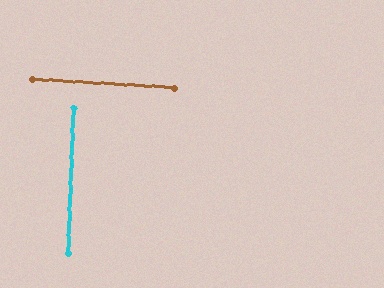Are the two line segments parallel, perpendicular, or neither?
Perpendicular — they meet at approximately 88°.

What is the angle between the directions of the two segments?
Approximately 88 degrees.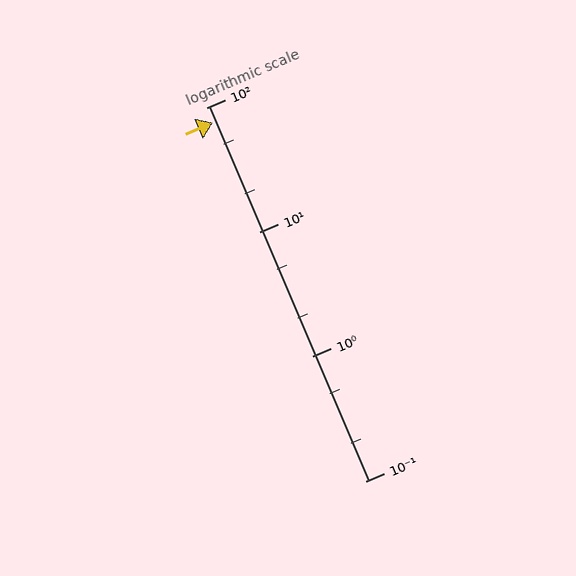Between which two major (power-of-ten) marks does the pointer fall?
The pointer is between 10 and 100.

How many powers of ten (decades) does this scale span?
The scale spans 3 decades, from 0.1 to 100.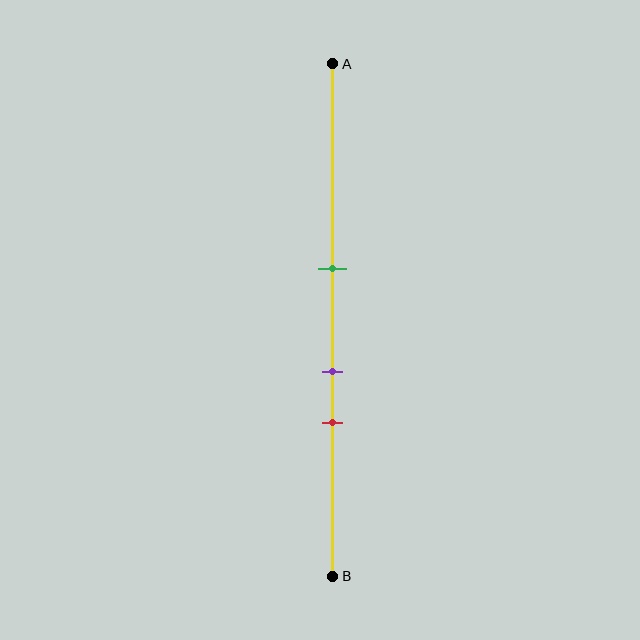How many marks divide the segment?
There are 3 marks dividing the segment.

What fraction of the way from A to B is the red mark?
The red mark is approximately 70% (0.7) of the way from A to B.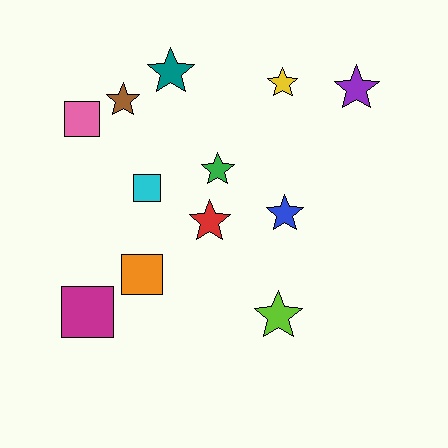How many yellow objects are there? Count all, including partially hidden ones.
There is 1 yellow object.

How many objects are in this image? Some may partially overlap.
There are 12 objects.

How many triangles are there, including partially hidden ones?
There are no triangles.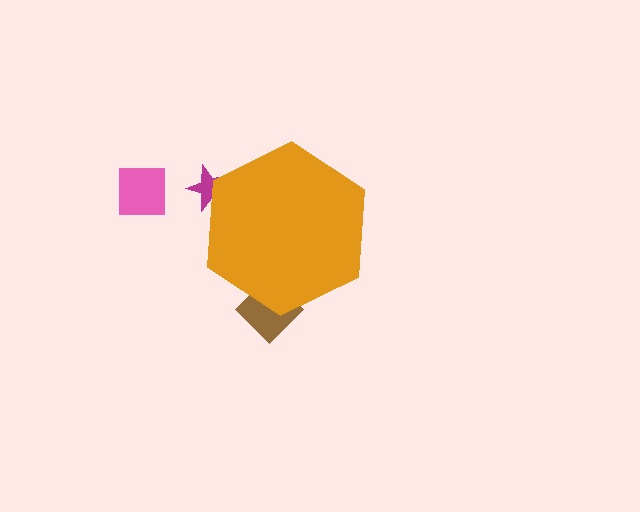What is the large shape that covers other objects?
An orange hexagon.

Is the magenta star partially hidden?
Yes, the magenta star is partially hidden behind the orange hexagon.